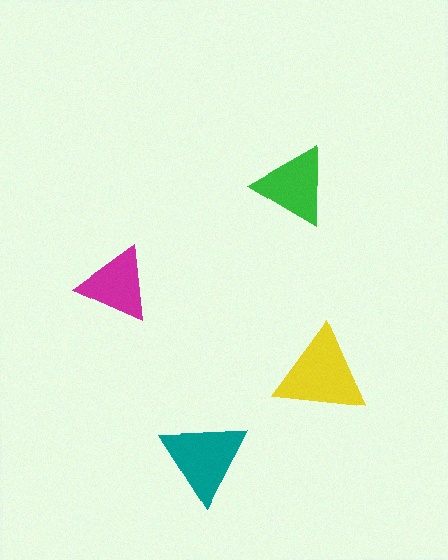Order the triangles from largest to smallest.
the yellow one, the teal one, the green one, the magenta one.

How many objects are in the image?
There are 4 objects in the image.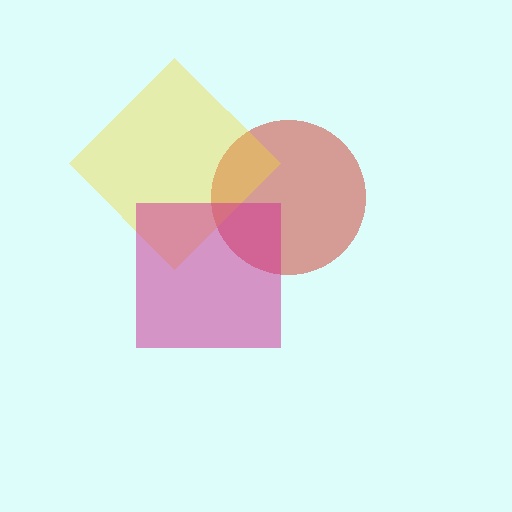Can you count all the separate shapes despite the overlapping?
Yes, there are 3 separate shapes.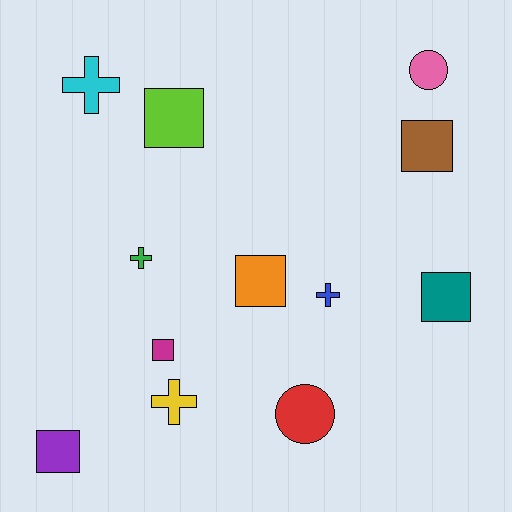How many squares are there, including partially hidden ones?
There are 6 squares.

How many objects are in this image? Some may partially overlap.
There are 12 objects.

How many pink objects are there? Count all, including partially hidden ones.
There is 1 pink object.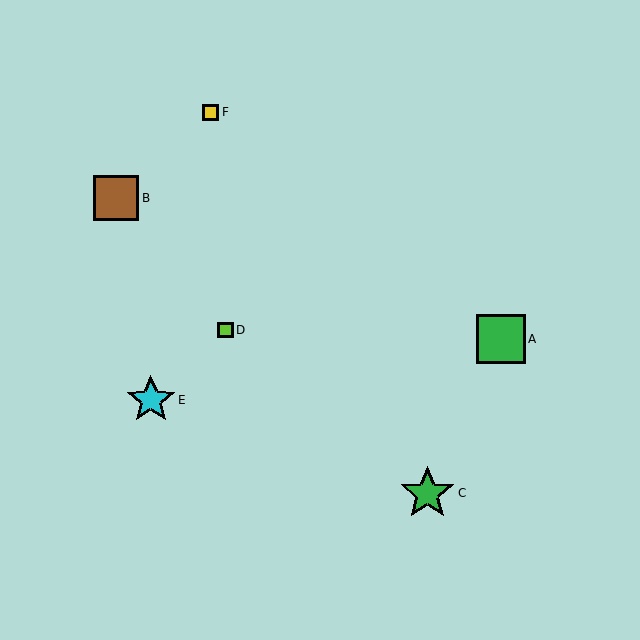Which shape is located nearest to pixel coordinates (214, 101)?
The yellow square (labeled F) at (211, 112) is nearest to that location.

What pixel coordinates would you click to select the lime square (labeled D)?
Click at (226, 330) to select the lime square D.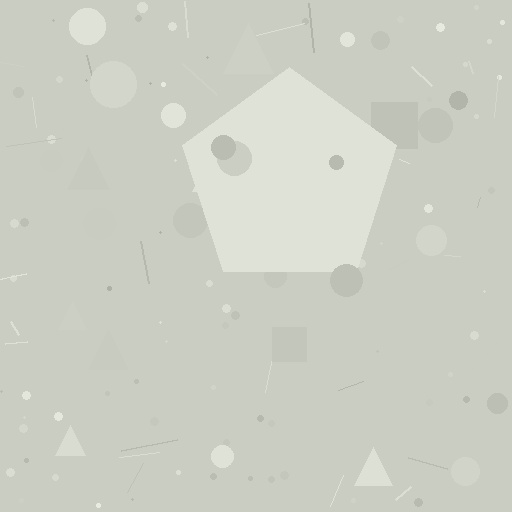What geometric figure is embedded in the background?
A pentagon is embedded in the background.